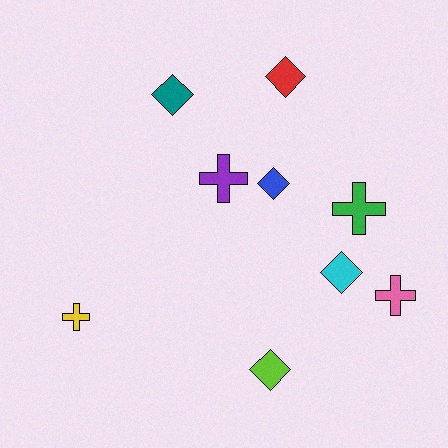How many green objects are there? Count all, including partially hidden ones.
There is 1 green object.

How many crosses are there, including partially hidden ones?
There are 4 crosses.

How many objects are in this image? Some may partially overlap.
There are 9 objects.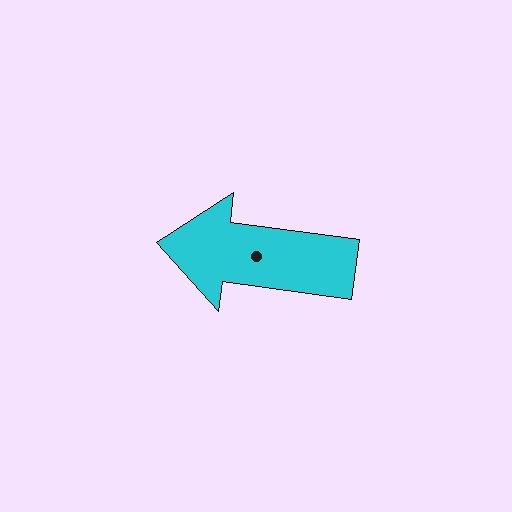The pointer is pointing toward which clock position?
Roughly 9 o'clock.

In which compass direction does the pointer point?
West.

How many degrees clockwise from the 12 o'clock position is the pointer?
Approximately 277 degrees.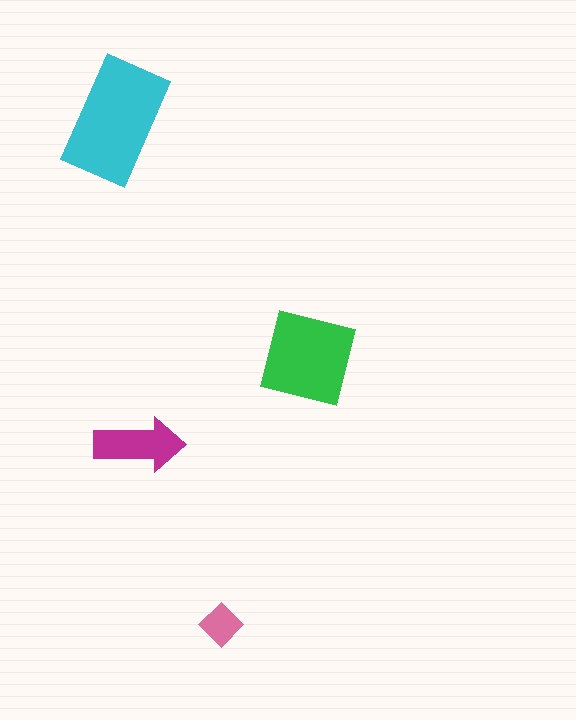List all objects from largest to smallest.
The cyan rectangle, the green square, the magenta arrow, the pink diamond.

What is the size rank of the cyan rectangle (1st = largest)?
1st.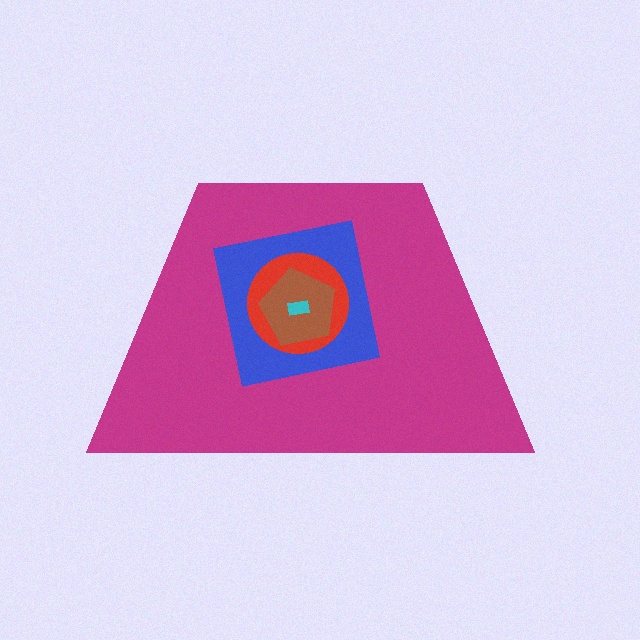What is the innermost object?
The cyan rectangle.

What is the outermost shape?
The magenta trapezoid.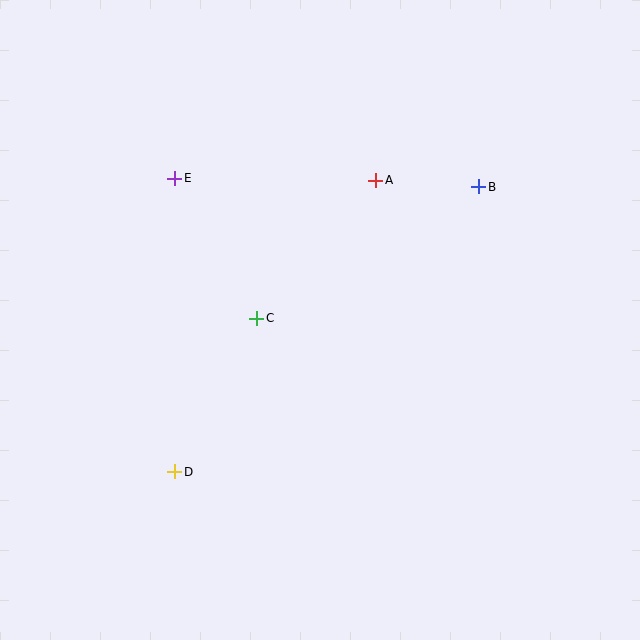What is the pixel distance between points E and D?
The distance between E and D is 294 pixels.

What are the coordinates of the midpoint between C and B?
The midpoint between C and B is at (368, 252).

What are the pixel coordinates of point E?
Point E is at (175, 178).